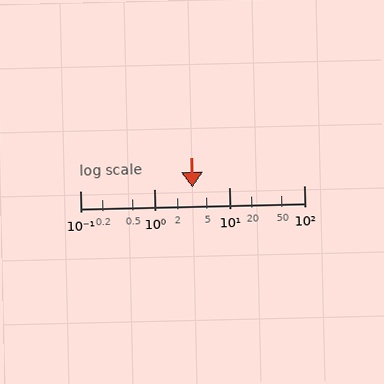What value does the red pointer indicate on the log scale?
The pointer indicates approximately 3.2.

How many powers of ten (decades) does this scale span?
The scale spans 3 decades, from 0.1 to 100.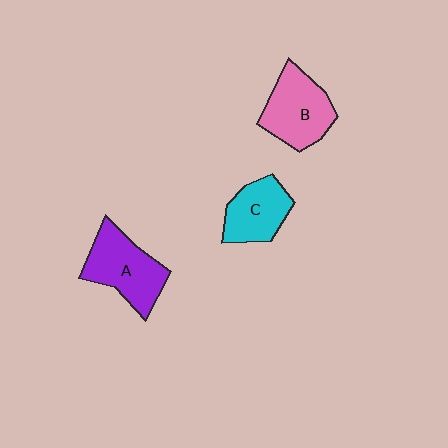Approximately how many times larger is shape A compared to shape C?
Approximately 1.3 times.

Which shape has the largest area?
Shape A (purple).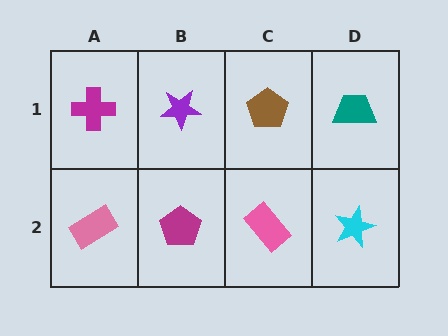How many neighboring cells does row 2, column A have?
2.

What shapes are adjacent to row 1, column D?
A cyan star (row 2, column D), a brown pentagon (row 1, column C).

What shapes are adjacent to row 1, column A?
A pink rectangle (row 2, column A), a purple star (row 1, column B).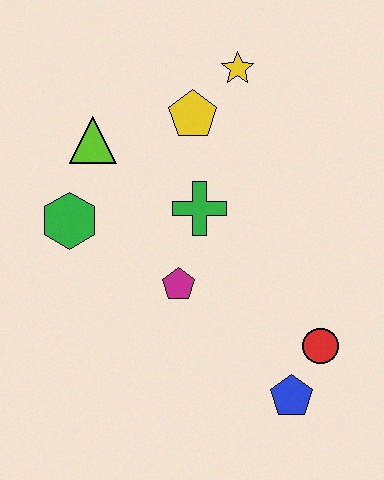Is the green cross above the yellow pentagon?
No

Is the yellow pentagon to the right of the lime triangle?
Yes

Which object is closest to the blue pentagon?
The red circle is closest to the blue pentagon.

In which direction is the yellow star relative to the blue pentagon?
The yellow star is above the blue pentagon.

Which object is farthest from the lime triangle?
The blue pentagon is farthest from the lime triangle.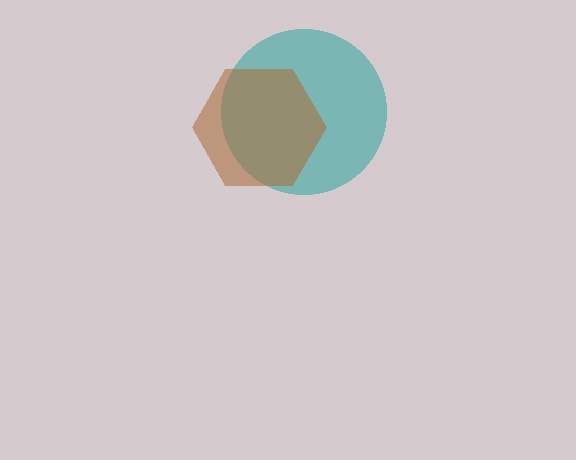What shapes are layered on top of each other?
The layered shapes are: a teal circle, a brown hexagon.